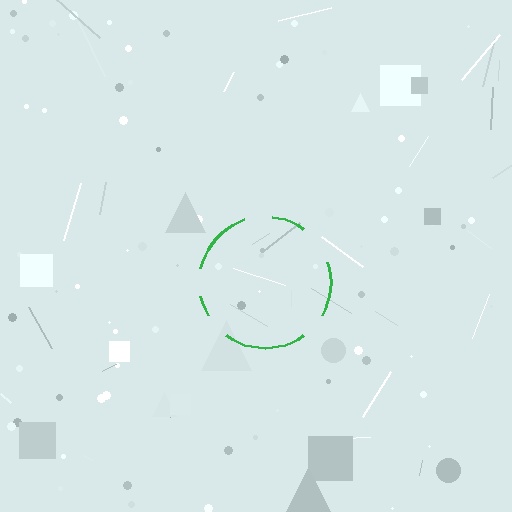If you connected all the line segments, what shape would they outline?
They would outline a circle.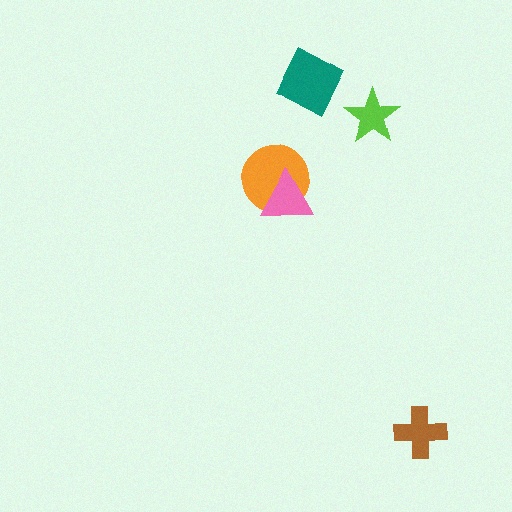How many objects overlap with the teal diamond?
0 objects overlap with the teal diamond.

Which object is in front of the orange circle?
The pink triangle is in front of the orange circle.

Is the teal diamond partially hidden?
No, no other shape covers it.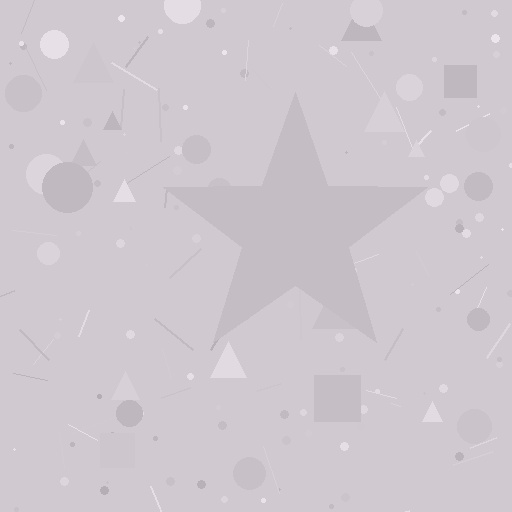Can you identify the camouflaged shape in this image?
The camouflaged shape is a star.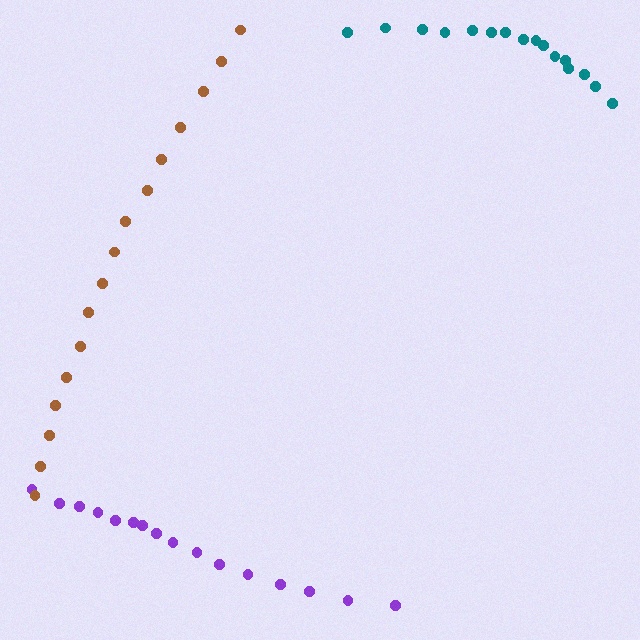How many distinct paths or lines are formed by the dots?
There are 3 distinct paths.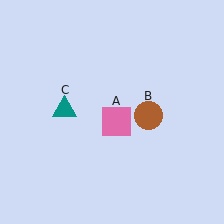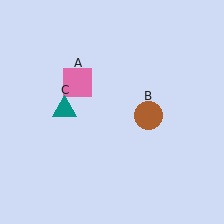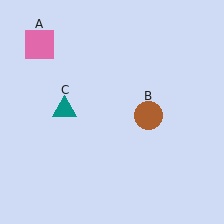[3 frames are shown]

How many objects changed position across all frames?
1 object changed position: pink square (object A).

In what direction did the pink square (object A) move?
The pink square (object A) moved up and to the left.